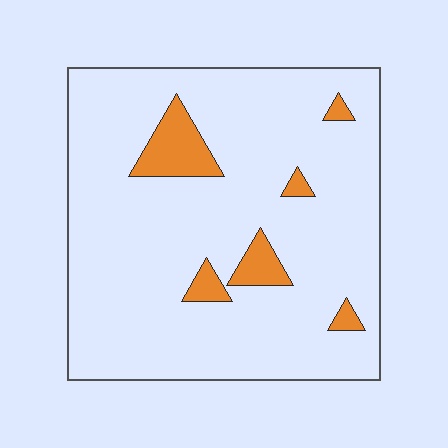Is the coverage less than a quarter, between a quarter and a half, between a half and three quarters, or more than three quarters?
Less than a quarter.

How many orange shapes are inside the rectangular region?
6.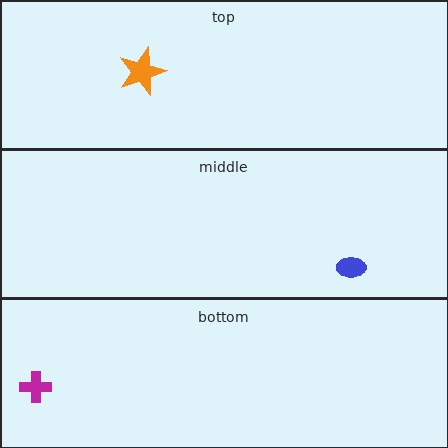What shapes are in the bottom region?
The magenta cross.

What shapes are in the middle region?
The blue ellipse.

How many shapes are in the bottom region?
1.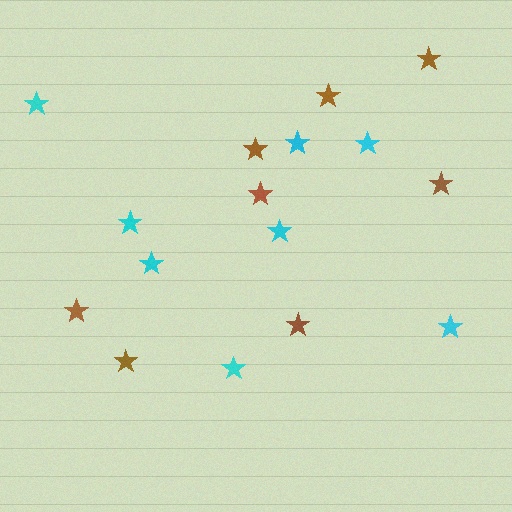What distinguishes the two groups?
There are 2 groups: one group of cyan stars (8) and one group of brown stars (8).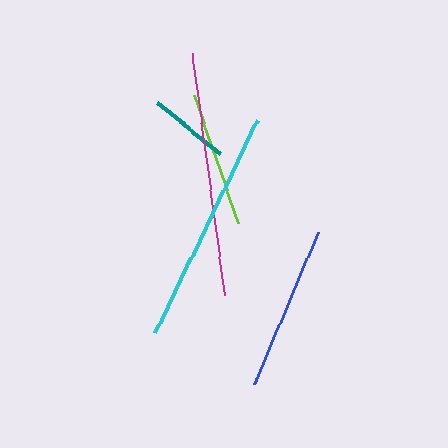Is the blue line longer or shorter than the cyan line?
The cyan line is longer than the blue line.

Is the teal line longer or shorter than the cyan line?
The cyan line is longer than the teal line.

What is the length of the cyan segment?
The cyan segment is approximately 236 pixels long.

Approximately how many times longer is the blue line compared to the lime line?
The blue line is approximately 1.2 times the length of the lime line.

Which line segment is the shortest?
The teal line is the shortest at approximately 81 pixels.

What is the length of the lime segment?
The lime segment is approximately 136 pixels long.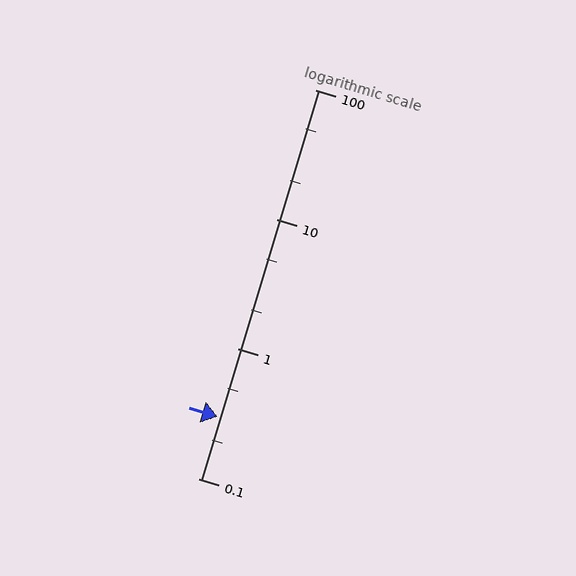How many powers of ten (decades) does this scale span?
The scale spans 3 decades, from 0.1 to 100.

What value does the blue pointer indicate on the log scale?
The pointer indicates approximately 0.3.